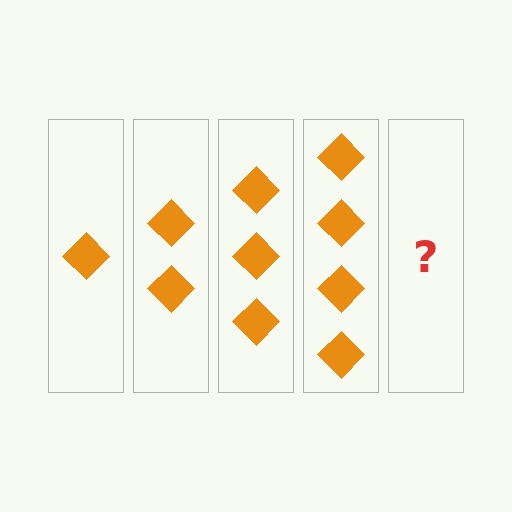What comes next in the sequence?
The next element should be 5 diamonds.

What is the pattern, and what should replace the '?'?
The pattern is that each step adds one more diamond. The '?' should be 5 diamonds.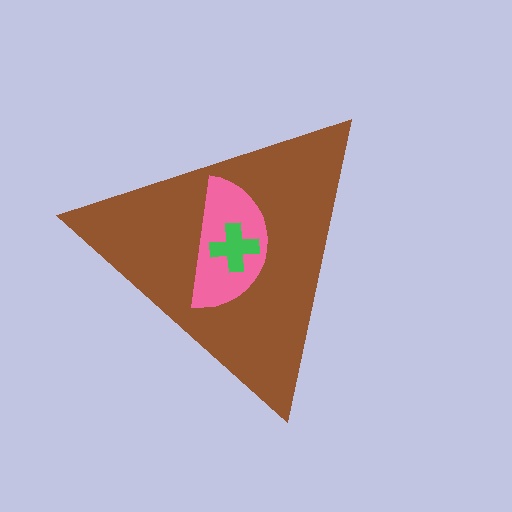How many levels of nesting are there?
3.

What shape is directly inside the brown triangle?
The pink semicircle.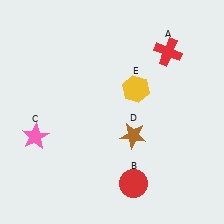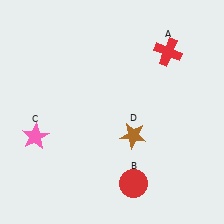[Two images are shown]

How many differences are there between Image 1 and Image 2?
There is 1 difference between the two images.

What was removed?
The yellow hexagon (E) was removed in Image 2.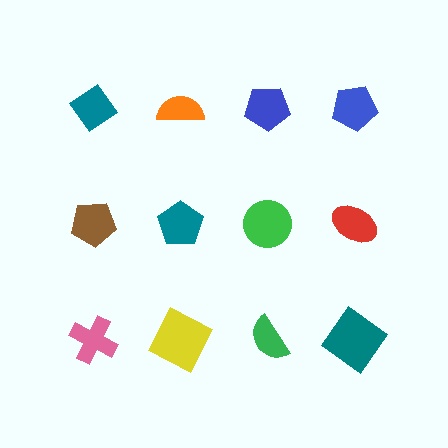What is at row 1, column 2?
An orange semicircle.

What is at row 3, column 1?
A pink cross.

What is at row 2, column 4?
A red ellipse.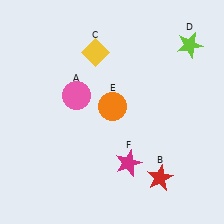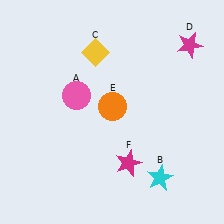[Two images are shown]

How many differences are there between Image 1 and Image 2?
There are 2 differences between the two images.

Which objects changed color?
B changed from red to cyan. D changed from lime to magenta.